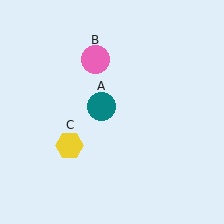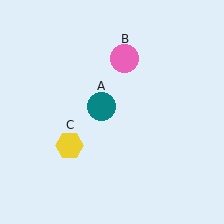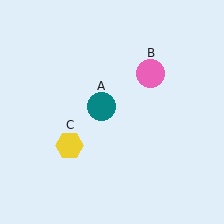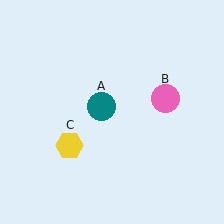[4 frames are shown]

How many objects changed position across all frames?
1 object changed position: pink circle (object B).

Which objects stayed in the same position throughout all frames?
Teal circle (object A) and yellow hexagon (object C) remained stationary.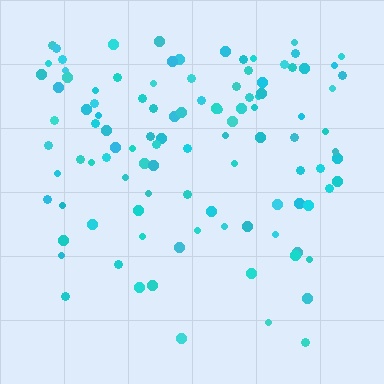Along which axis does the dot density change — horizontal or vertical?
Vertical.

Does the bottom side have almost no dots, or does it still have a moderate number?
Still a moderate number, just noticeably fewer than the top.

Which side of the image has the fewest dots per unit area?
The bottom.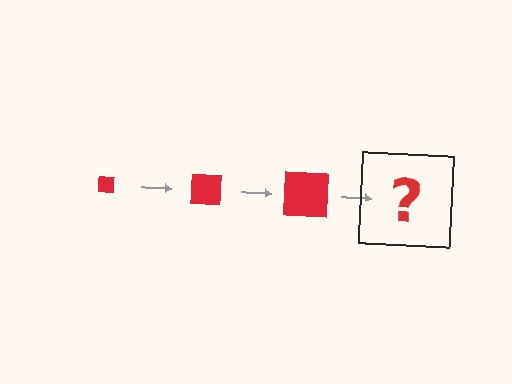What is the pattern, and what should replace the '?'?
The pattern is that the square gets progressively larger each step. The '?' should be a red square, larger than the previous one.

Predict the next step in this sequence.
The next step is a red square, larger than the previous one.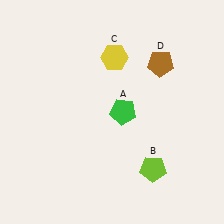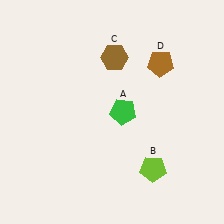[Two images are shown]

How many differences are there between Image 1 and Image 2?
There is 1 difference between the two images.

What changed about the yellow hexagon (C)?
In Image 1, C is yellow. In Image 2, it changed to brown.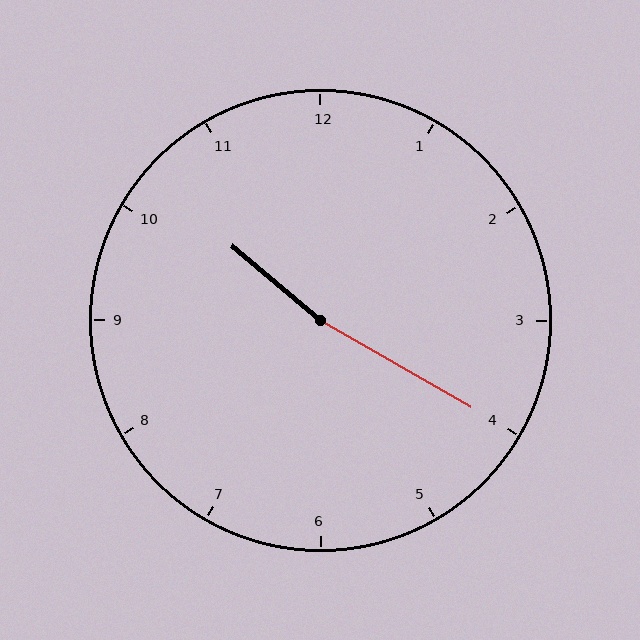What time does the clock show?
10:20.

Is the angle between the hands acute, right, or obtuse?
It is obtuse.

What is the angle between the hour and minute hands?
Approximately 170 degrees.